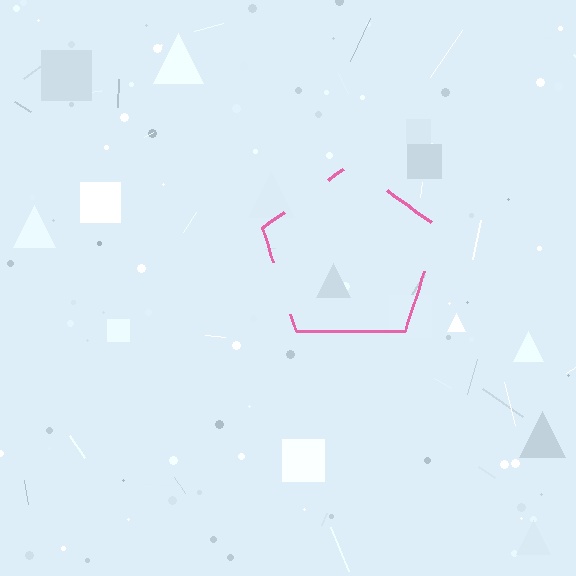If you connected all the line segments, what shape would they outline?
They would outline a pentagon.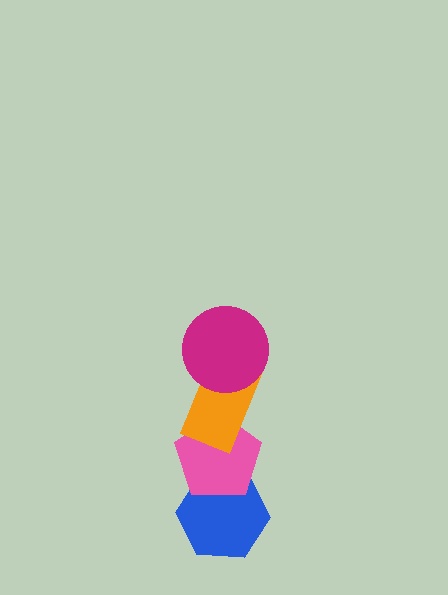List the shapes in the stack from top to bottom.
From top to bottom: the magenta circle, the orange rectangle, the pink pentagon, the blue hexagon.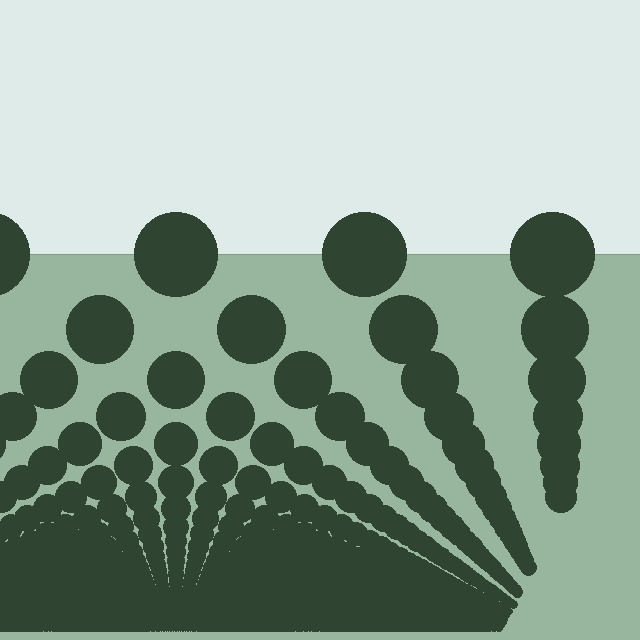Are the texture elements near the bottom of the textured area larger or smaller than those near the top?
Smaller. The gradient is inverted — elements near the bottom are smaller and denser.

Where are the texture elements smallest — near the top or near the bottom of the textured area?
Near the bottom.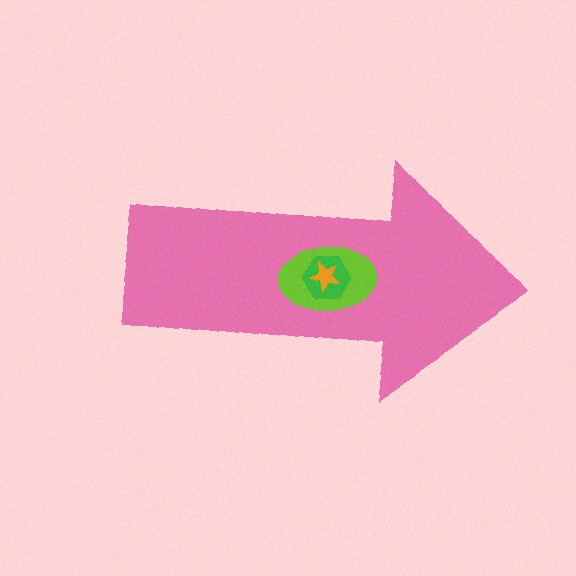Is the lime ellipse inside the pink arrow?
Yes.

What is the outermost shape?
The pink arrow.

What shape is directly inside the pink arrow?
The lime ellipse.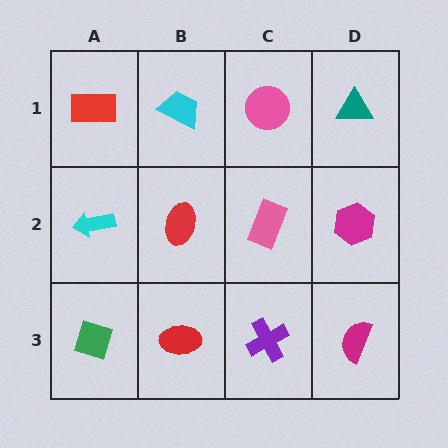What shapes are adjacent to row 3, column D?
A magenta hexagon (row 2, column D), a purple cross (row 3, column C).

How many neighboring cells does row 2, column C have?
4.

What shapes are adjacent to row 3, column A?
A cyan arrow (row 2, column A), a red ellipse (row 3, column B).